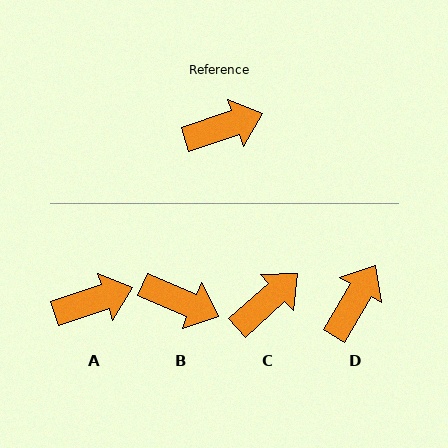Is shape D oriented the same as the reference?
No, it is off by about 41 degrees.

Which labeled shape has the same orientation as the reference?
A.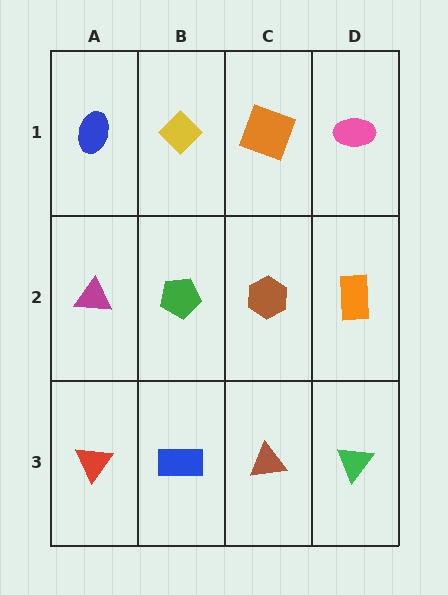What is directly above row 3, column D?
An orange rectangle.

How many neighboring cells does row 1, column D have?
2.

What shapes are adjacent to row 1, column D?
An orange rectangle (row 2, column D), an orange square (row 1, column C).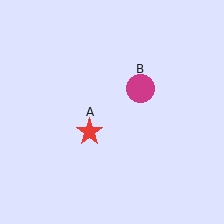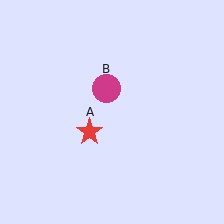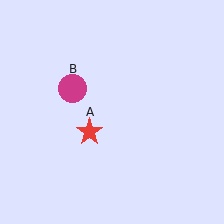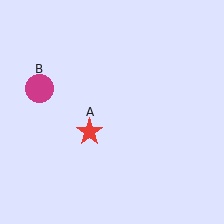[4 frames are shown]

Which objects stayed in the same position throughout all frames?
Red star (object A) remained stationary.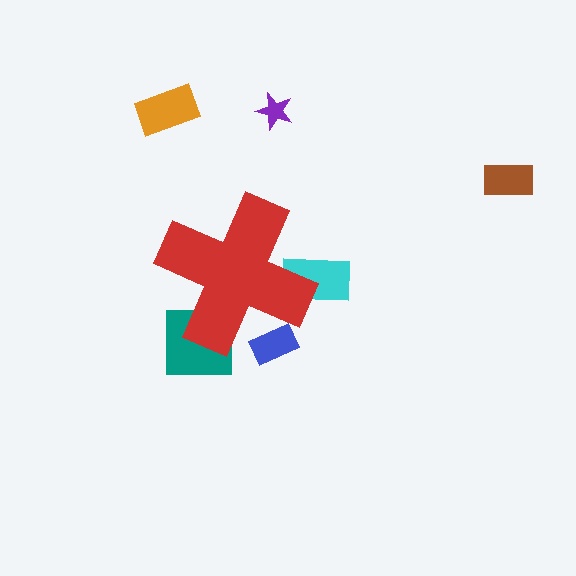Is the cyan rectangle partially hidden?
Yes, the cyan rectangle is partially hidden behind the red cross.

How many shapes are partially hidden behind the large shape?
3 shapes are partially hidden.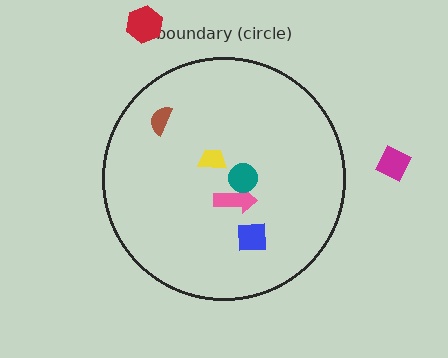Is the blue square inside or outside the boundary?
Inside.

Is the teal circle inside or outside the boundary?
Inside.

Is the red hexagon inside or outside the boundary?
Outside.